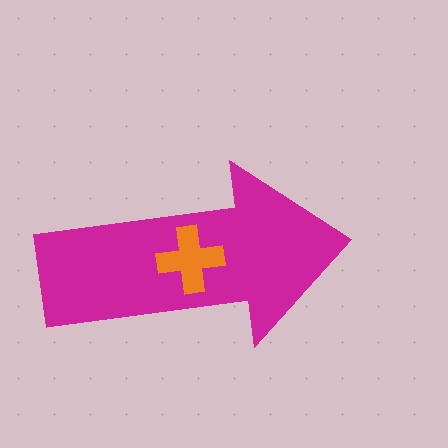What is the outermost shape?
The magenta arrow.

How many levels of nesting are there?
2.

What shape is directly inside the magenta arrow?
The orange cross.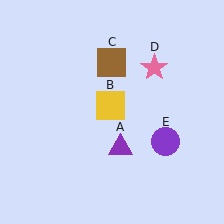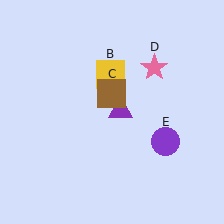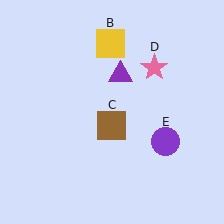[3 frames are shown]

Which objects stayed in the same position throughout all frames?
Pink star (object D) and purple circle (object E) remained stationary.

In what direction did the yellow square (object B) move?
The yellow square (object B) moved up.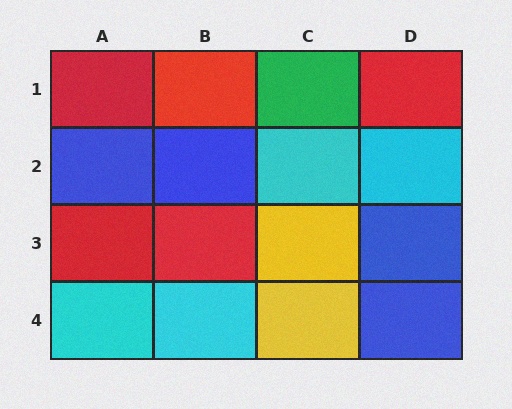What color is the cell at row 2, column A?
Blue.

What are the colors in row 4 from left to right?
Cyan, cyan, yellow, blue.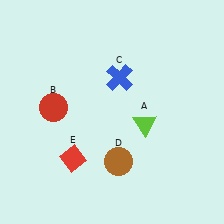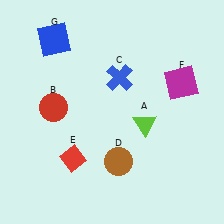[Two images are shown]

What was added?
A magenta square (F), a blue square (G) were added in Image 2.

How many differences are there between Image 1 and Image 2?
There are 2 differences between the two images.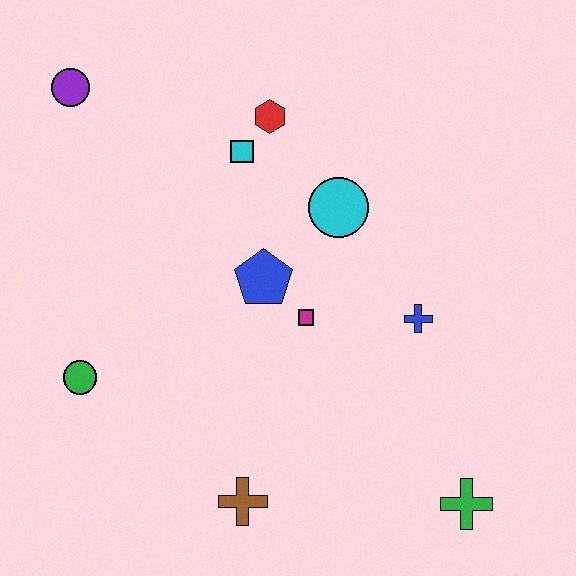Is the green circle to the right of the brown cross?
No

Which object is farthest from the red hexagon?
The green cross is farthest from the red hexagon.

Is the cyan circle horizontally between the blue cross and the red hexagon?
Yes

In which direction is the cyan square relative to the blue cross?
The cyan square is to the left of the blue cross.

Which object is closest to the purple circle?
The cyan square is closest to the purple circle.